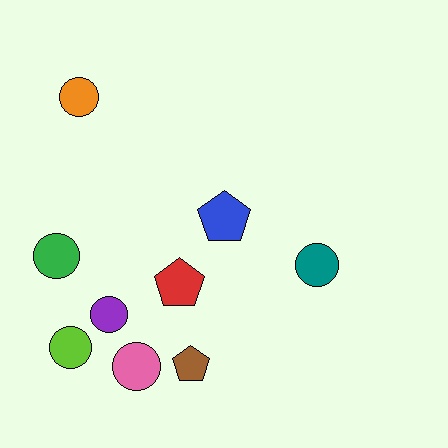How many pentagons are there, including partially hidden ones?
There are 3 pentagons.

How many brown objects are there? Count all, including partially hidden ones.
There is 1 brown object.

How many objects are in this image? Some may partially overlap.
There are 9 objects.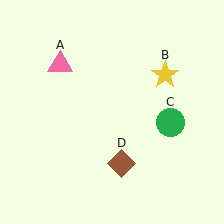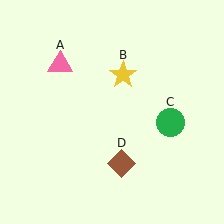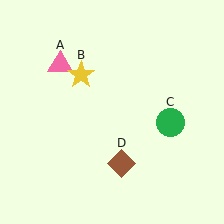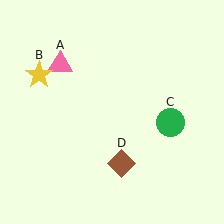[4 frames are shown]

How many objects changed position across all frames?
1 object changed position: yellow star (object B).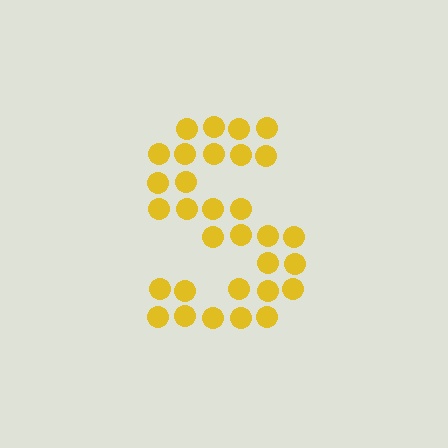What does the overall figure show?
The overall figure shows the letter S.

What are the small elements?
The small elements are circles.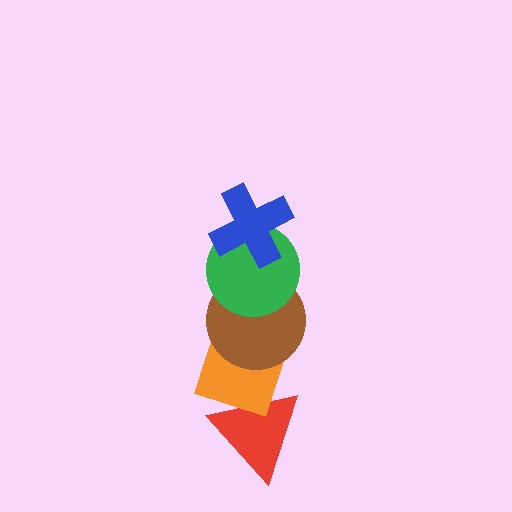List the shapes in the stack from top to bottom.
From top to bottom: the blue cross, the green circle, the brown circle, the orange diamond, the red triangle.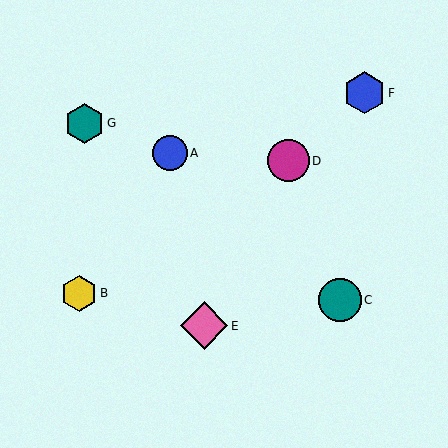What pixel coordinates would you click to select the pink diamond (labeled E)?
Click at (204, 326) to select the pink diamond E.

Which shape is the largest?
The pink diamond (labeled E) is the largest.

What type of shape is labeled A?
Shape A is a blue circle.